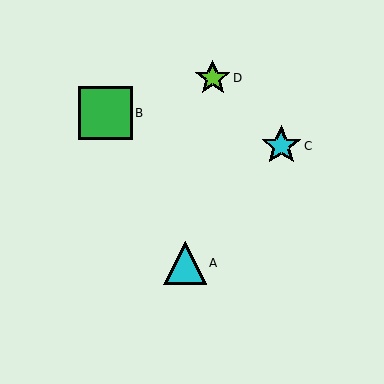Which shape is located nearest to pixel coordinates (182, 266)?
The cyan triangle (labeled A) at (185, 263) is nearest to that location.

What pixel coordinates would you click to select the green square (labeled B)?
Click at (106, 113) to select the green square B.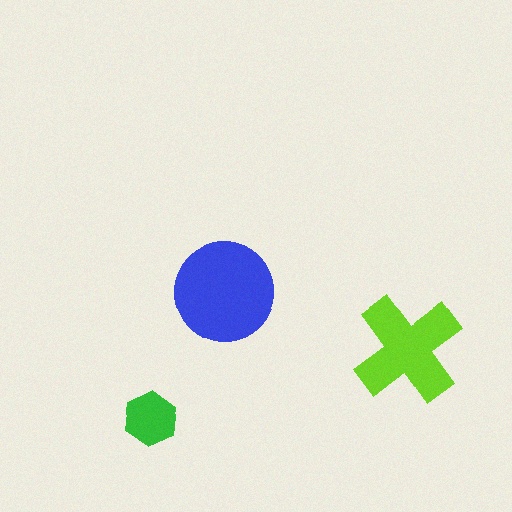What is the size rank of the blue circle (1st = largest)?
1st.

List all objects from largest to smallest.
The blue circle, the lime cross, the green hexagon.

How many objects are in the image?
There are 3 objects in the image.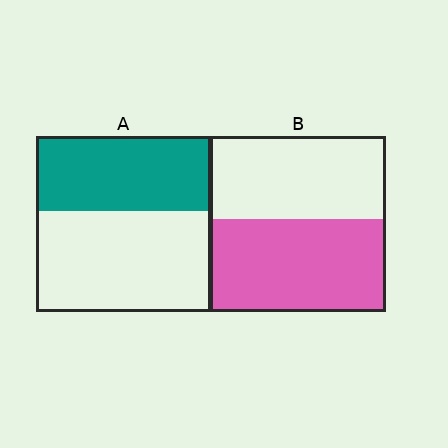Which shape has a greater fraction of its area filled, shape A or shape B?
Shape B.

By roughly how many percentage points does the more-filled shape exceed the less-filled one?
By roughly 10 percentage points (B over A).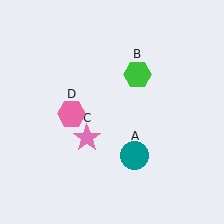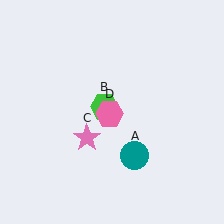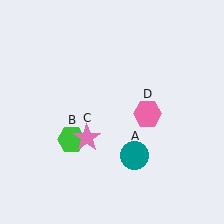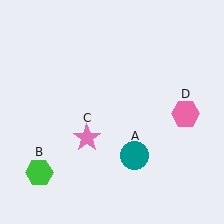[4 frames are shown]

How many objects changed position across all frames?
2 objects changed position: green hexagon (object B), pink hexagon (object D).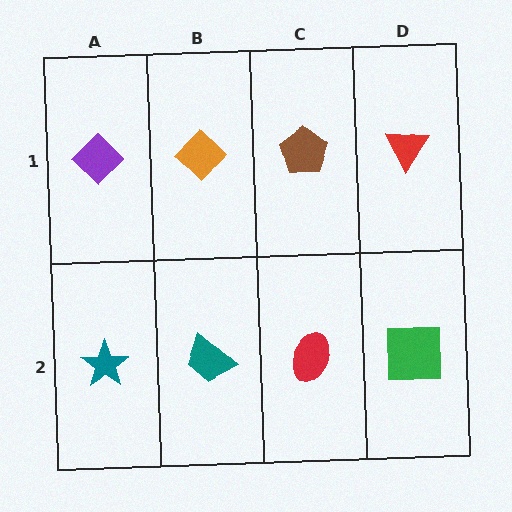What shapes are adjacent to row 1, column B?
A teal trapezoid (row 2, column B), a purple diamond (row 1, column A), a brown pentagon (row 1, column C).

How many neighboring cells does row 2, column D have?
2.